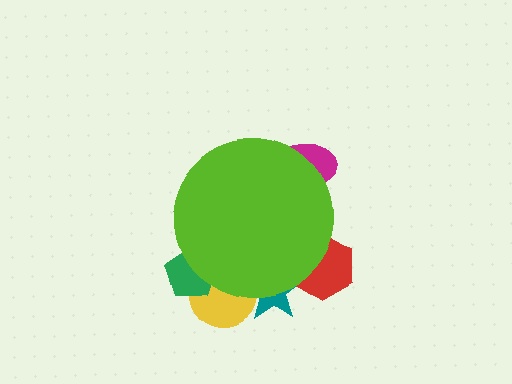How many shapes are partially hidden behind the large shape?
5 shapes are partially hidden.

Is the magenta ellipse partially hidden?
Yes, the magenta ellipse is partially hidden behind the lime circle.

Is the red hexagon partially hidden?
Yes, the red hexagon is partially hidden behind the lime circle.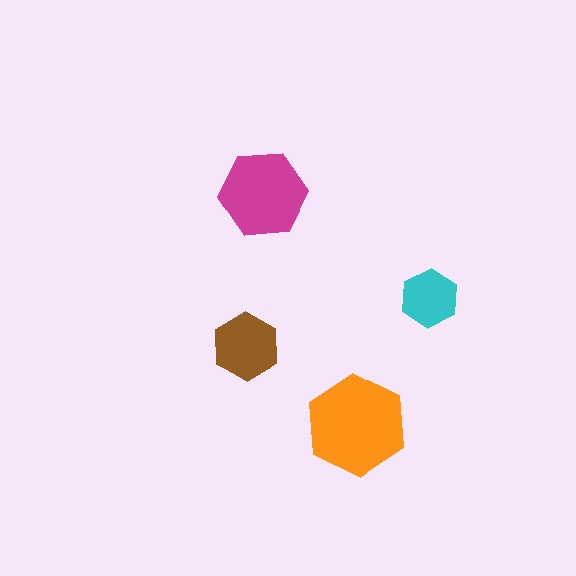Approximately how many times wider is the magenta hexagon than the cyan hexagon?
About 1.5 times wider.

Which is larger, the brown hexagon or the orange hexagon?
The orange one.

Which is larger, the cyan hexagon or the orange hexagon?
The orange one.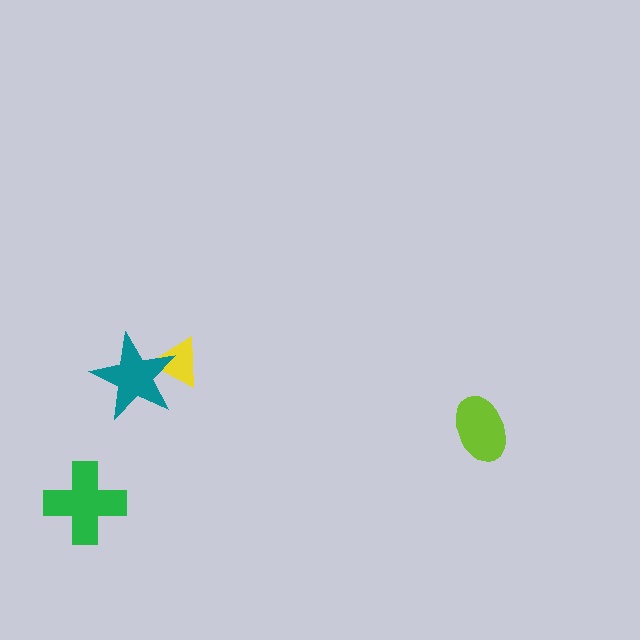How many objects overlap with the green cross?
0 objects overlap with the green cross.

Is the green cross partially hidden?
No, no other shape covers it.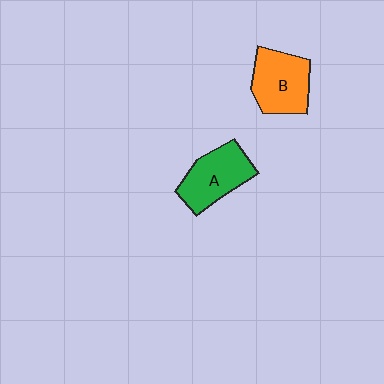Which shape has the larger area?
Shape B (orange).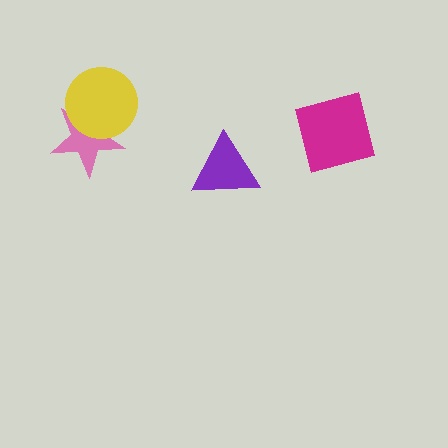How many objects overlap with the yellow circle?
1 object overlaps with the yellow circle.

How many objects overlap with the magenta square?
0 objects overlap with the magenta square.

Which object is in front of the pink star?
The yellow circle is in front of the pink star.